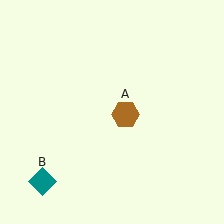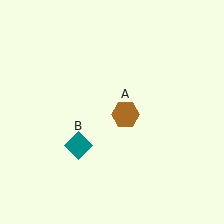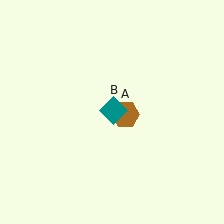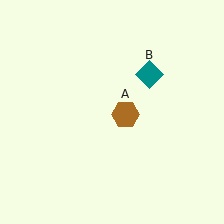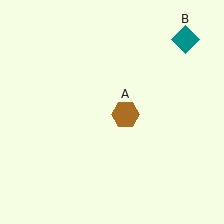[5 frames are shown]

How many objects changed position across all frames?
1 object changed position: teal diamond (object B).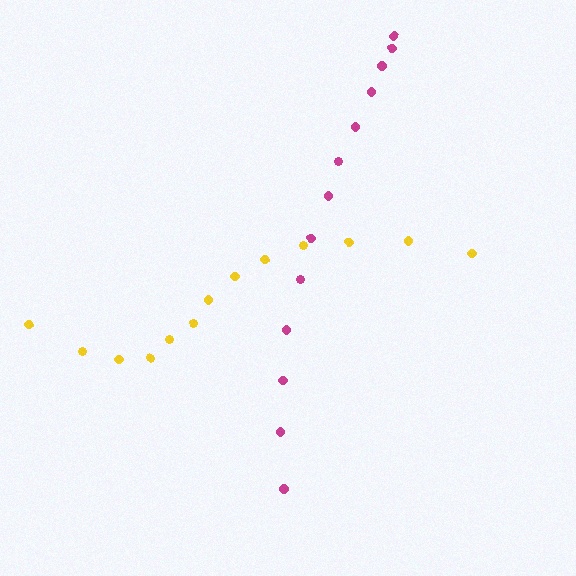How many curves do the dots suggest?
There are 2 distinct paths.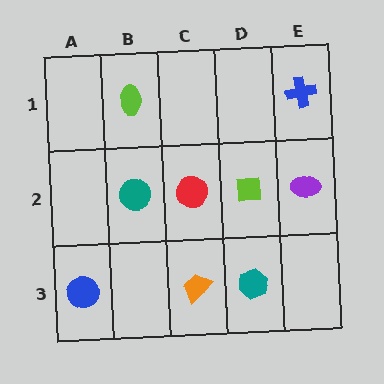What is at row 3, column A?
A blue circle.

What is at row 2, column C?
A red circle.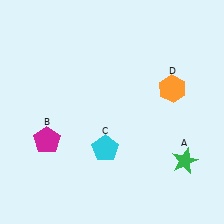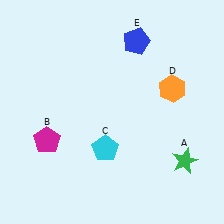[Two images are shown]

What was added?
A blue pentagon (E) was added in Image 2.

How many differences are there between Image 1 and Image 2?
There is 1 difference between the two images.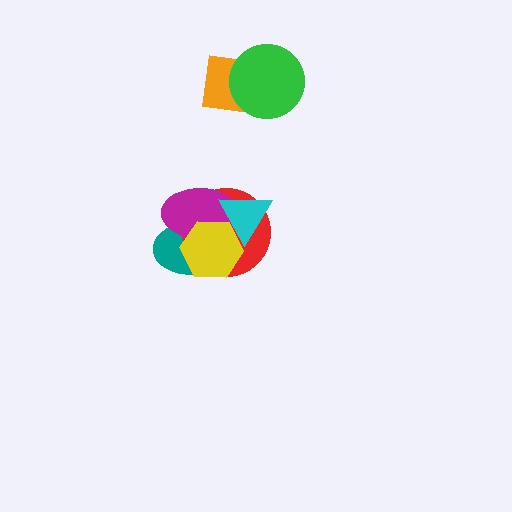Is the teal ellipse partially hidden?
Yes, it is partially covered by another shape.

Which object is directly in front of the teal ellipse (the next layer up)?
The red circle is directly in front of the teal ellipse.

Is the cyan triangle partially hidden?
Yes, it is partially covered by another shape.